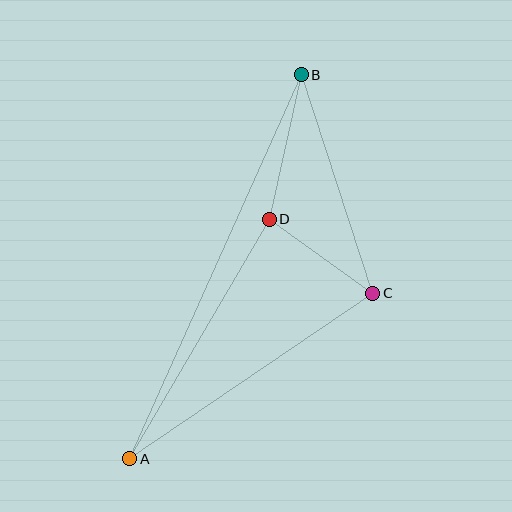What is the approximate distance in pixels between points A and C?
The distance between A and C is approximately 294 pixels.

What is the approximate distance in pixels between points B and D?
The distance between B and D is approximately 148 pixels.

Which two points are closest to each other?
Points C and D are closest to each other.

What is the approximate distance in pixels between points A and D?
The distance between A and D is approximately 277 pixels.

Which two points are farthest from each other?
Points A and B are farthest from each other.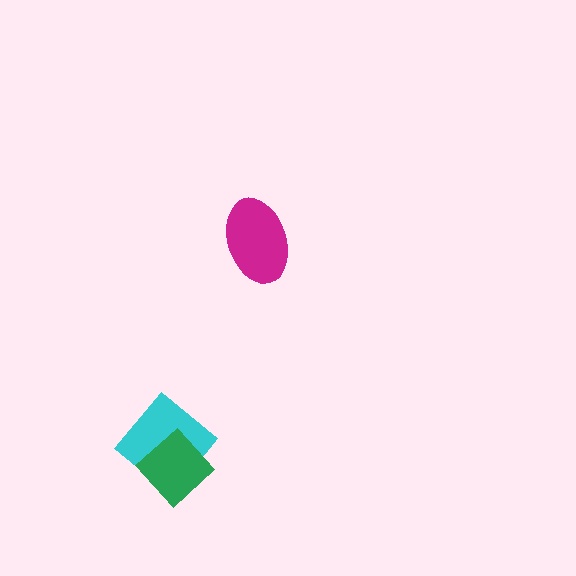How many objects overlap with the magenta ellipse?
0 objects overlap with the magenta ellipse.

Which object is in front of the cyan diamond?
The green diamond is in front of the cyan diamond.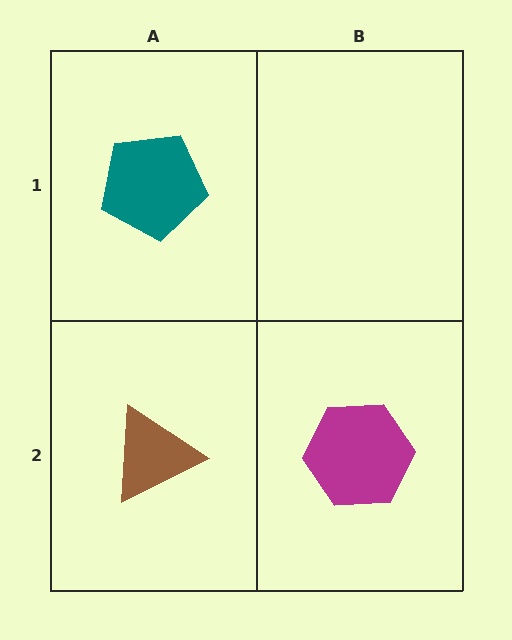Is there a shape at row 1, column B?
No, that cell is empty.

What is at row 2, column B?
A magenta hexagon.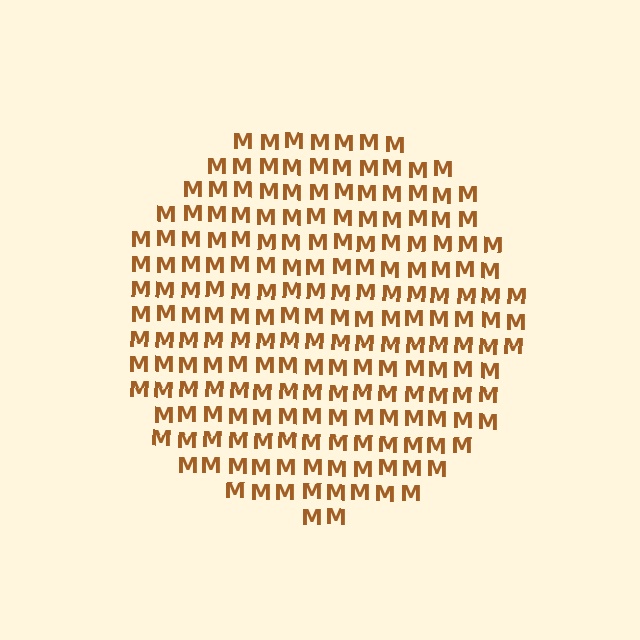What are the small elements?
The small elements are letter M's.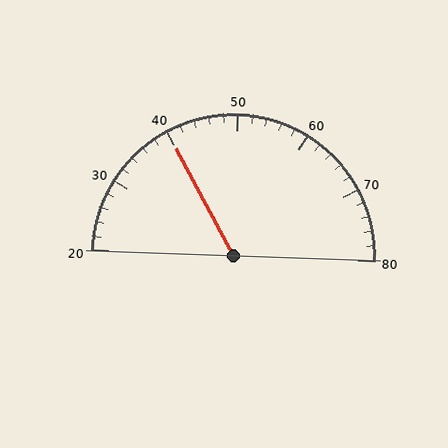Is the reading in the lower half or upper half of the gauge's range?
The reading is in the lower half of the range (20 to 80).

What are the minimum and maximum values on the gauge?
The gauge ranges from 20 to 80.